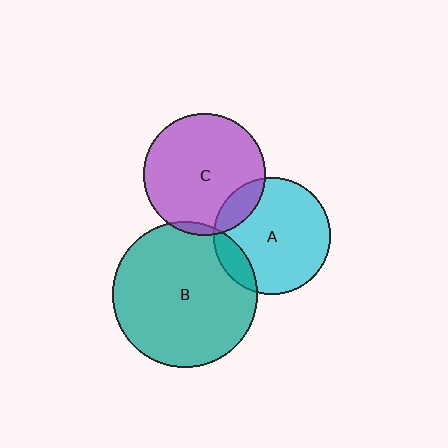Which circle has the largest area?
Circle B (teal).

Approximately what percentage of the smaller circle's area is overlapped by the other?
Approximately 15%.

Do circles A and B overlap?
Yes.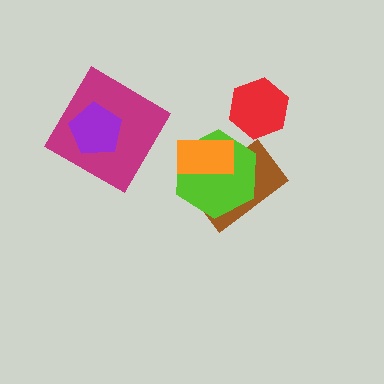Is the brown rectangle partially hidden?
Yes, it is partially covered by another shape.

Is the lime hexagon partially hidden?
Yes, it is partially covered by another shape.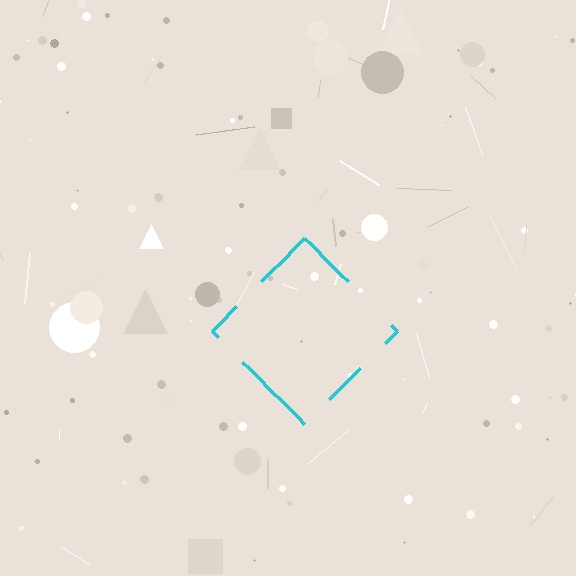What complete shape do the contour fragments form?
The contour fragments form a diamond.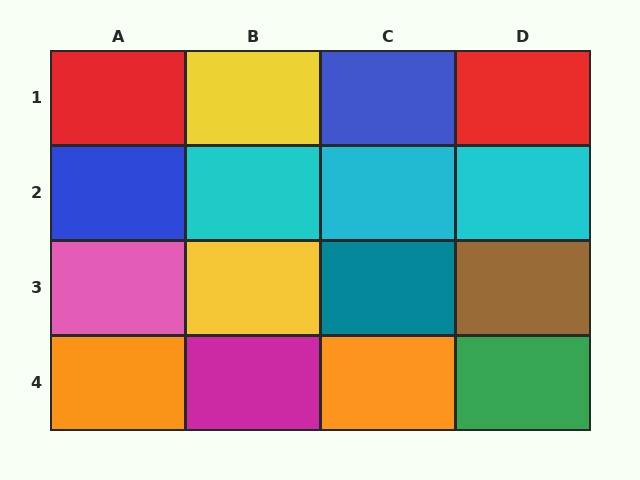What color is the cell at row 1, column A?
Red.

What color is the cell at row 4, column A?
Orange.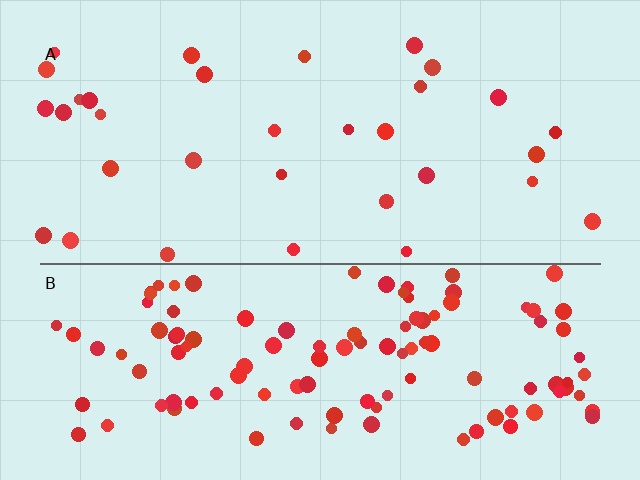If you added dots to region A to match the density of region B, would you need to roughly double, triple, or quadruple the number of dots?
Approximately quadruple.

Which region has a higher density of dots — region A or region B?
B (the bottom).